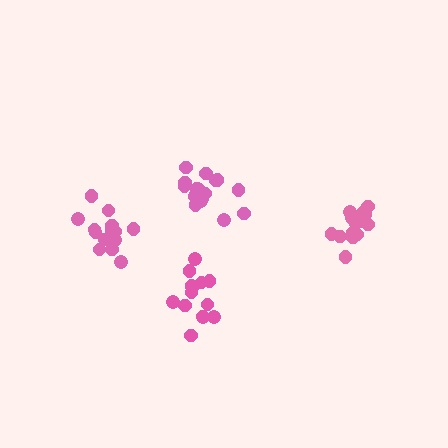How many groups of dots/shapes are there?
There are 4 groups.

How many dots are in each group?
Group 1: 17 dots, Group 2: 14 dots, Group 3: 16 dots, Group 4: 15 dots (62 total).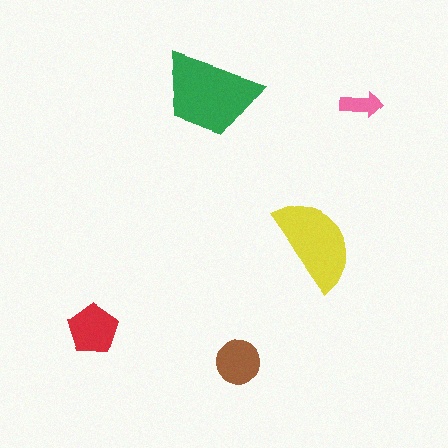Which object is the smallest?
The pink arrow.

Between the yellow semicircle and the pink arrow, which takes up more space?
The yellow semicircle.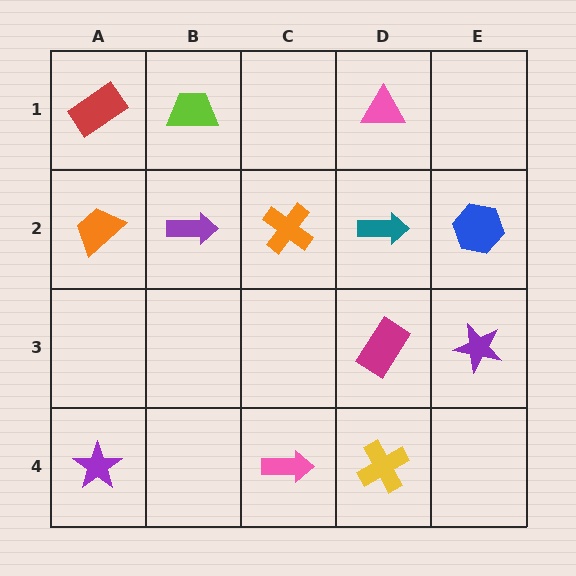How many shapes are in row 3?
2 shapes.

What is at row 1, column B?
A lime trapezoid.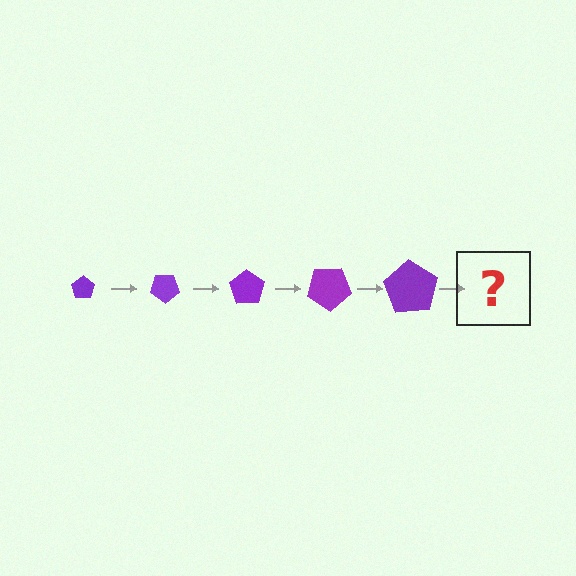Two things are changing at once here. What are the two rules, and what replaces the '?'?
The two rules are that the pentagon grows larger each step and it rotates 35 degrees each step. The '?' should be a pentagon, larger than the previous one and rotated 175 degrees from the start.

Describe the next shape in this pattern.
It should be a pentagon, larger than the previous one and rotated 175 degrees from the start.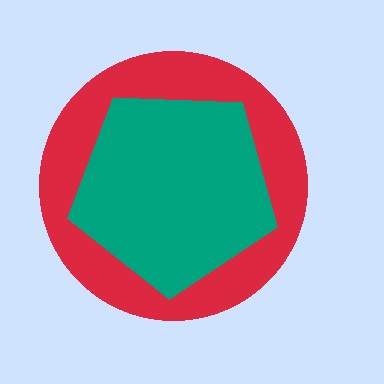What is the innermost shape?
The teal pentagon.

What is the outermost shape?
The red circle.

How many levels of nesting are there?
2.